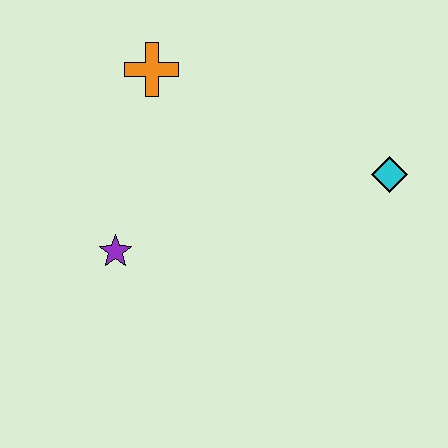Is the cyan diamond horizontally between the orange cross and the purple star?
No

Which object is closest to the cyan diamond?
The orange cross is closest to the cyan diamond.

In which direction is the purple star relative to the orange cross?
The purple star is below the orange cross.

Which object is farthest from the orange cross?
The cyan diamond is farthest from the orange cross.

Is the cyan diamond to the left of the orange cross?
No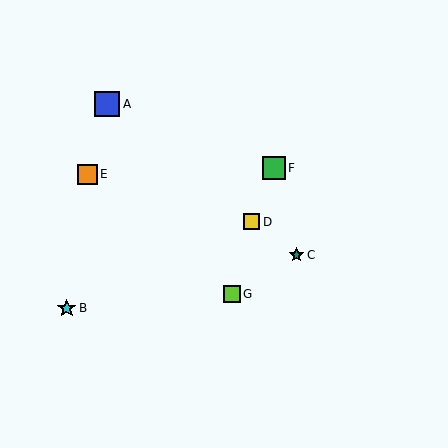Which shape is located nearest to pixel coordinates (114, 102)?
The blue square (labeled A) at (107, 104) is nearest to that location.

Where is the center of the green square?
The center of the green square is at (274, 168).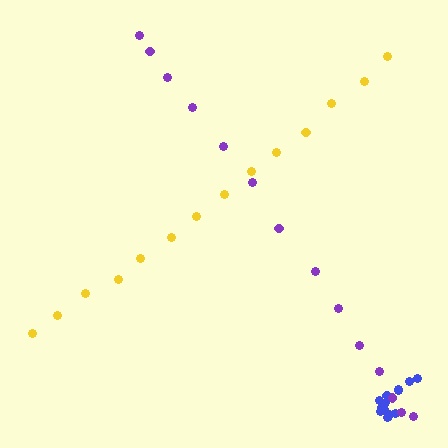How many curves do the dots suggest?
There are 3 distinct paths.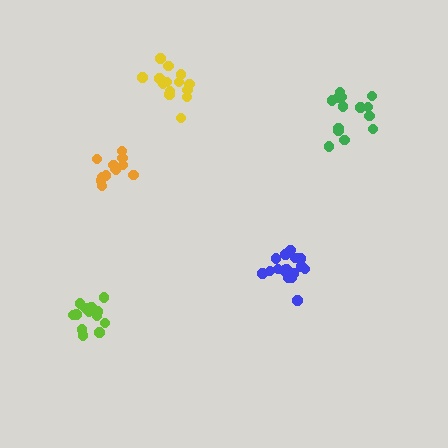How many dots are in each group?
Group 1: 14 dots, Group 2: 18 dots, Group 3: 14 dots, Group 4: 14 dots, Group 5: 12 dots (72 total).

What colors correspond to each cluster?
The clusters are colored: lime, blue, green, yellow, orange.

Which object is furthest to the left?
The lime cluster is leftmost.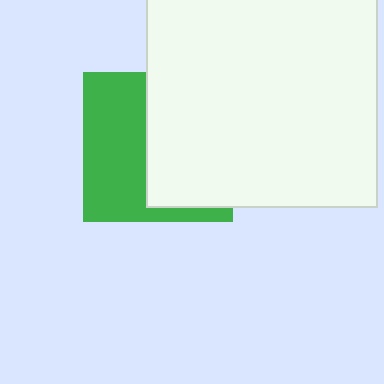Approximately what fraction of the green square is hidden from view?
Roughly 53% of the green square is hidden behind the white square.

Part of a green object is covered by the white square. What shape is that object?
It is a square.